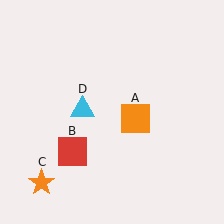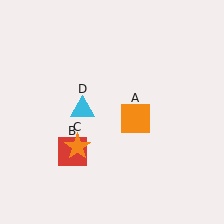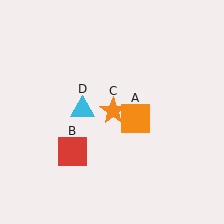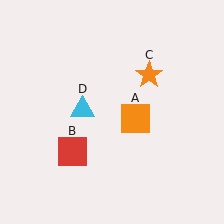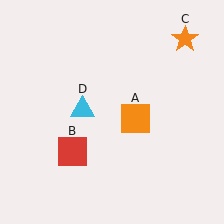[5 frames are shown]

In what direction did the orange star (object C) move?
The orange star (object C) moved up and to the right.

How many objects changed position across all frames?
1 object changed position: orange star (object C).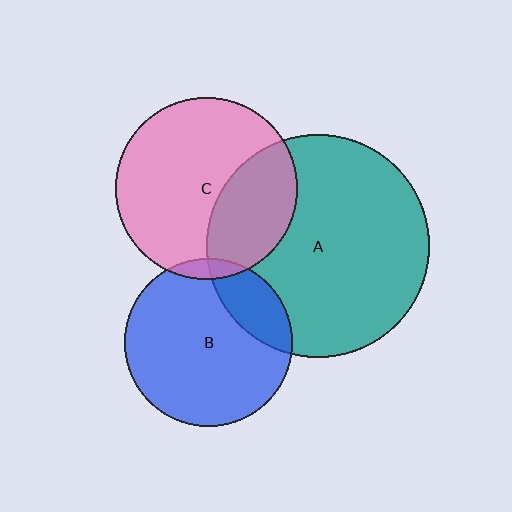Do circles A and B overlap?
Yes.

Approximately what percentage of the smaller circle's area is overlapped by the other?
Approximately 20%.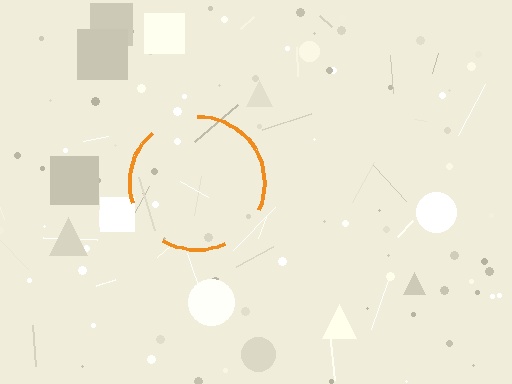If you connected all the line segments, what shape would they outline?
They would outline a circle.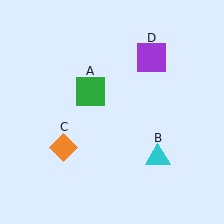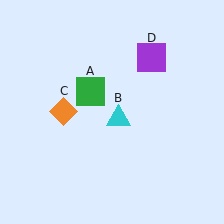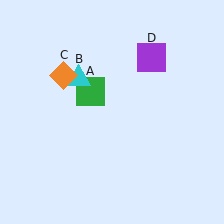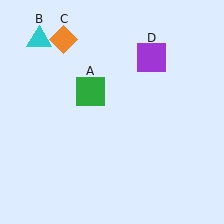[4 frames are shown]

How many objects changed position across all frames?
2 objects changed position: cyan triangle (object B), orange diamond (object C).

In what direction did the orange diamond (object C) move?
The orange diamond (object C) moved up.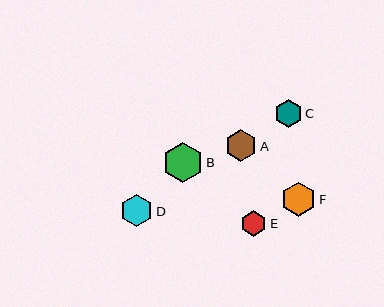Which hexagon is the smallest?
Hexagon E is the smallest with a size of approximately 26 pixels.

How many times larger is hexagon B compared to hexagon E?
Hexagon B is approximately 1.5 times the size of hexagon E.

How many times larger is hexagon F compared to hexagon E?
Hexagon F is approximately 1.3 times the size of hexagon E.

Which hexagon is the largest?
Hexagon B is the largest with a size of approximately 40 pixels.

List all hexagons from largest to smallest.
From largest to smallest: B, F, D, A, C, E.